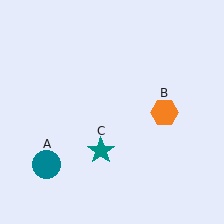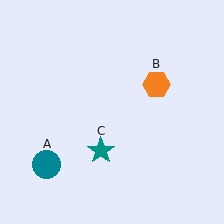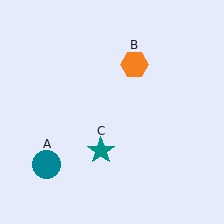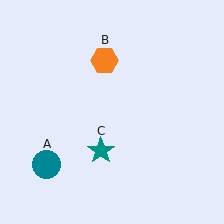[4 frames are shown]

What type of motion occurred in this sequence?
The orange hexagon (object B) rotated counterclockwise around the center of the scene.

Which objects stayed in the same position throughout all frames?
Teal circle (object A) and teal star (object C) remained stationary.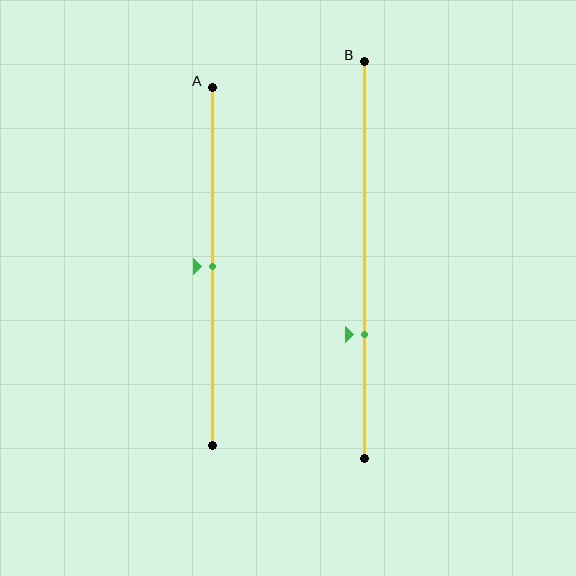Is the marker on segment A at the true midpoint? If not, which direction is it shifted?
Yes, the marker on segment A is at the true midpoint.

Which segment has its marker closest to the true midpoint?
Segment A has its marker closest to the true midpoint.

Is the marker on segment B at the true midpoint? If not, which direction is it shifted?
No, the marker on segment B is shifted downward by about 19% of the segment length.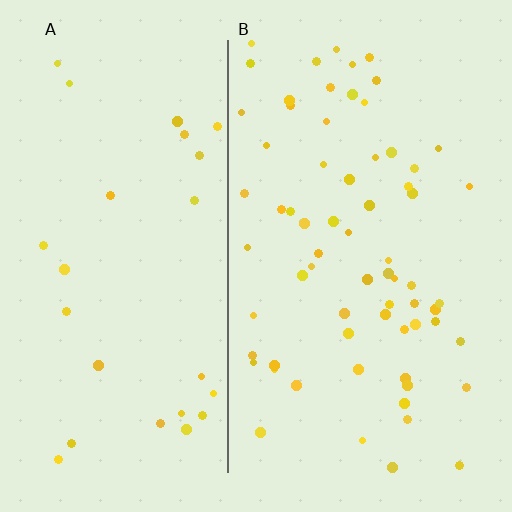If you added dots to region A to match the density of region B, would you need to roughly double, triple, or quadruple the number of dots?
Approximately triple.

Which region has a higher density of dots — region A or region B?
B (the right).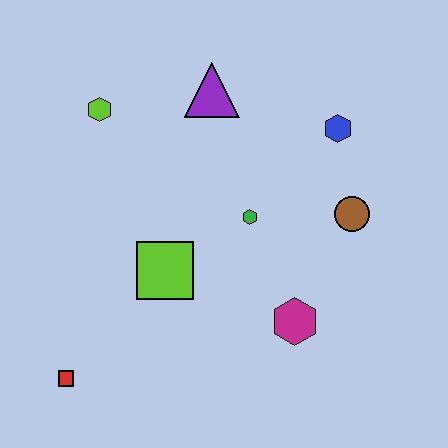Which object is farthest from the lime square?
The blue hexagon is farthest from the lime square.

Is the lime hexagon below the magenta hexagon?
No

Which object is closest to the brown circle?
The blue hexagon is closest to the brown circle.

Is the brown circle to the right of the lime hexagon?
Yes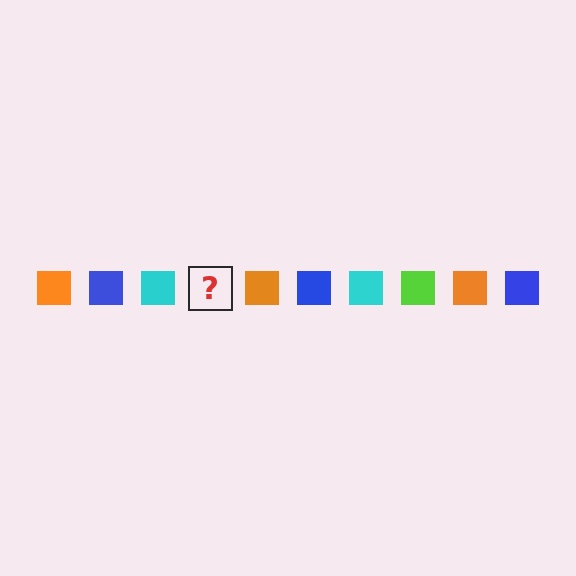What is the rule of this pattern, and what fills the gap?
The rule is that the pattern cycles through orange, blue, cyan, lime squares. The gap should be filled with a lime square.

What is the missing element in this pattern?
The missing element is a lime square.